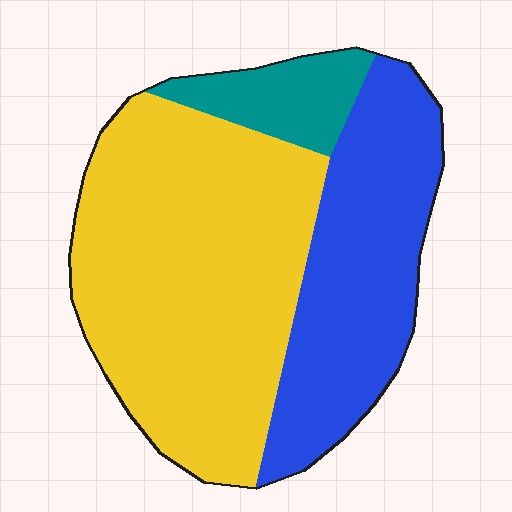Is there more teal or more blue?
Blue.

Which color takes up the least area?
Teal, at roughly 10%.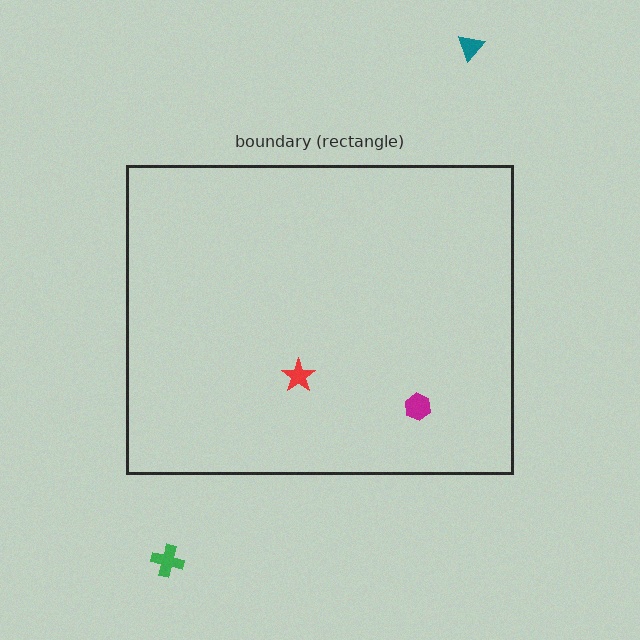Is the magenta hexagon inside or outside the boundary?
Inside.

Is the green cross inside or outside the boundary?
Outside.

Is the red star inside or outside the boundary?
Inside.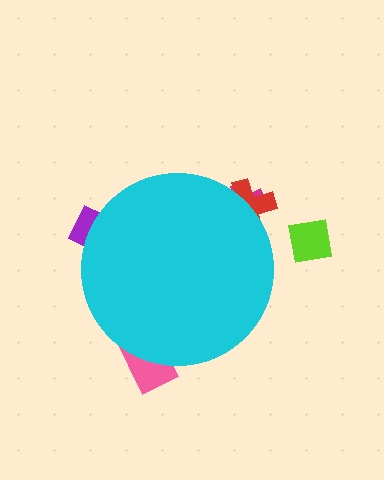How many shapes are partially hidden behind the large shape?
4 shapes are partially hidden.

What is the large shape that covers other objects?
A cyan circle.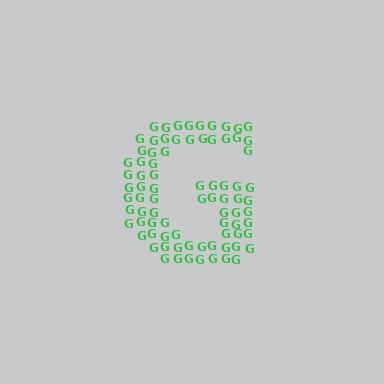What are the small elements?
The small elements are letter G's.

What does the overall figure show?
The overall figure shows the letter G.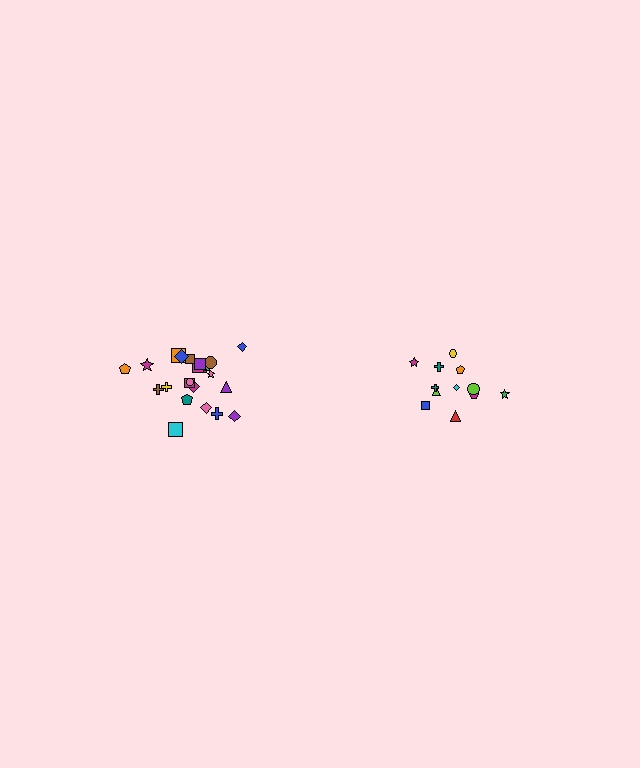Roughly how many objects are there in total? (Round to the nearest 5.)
Roughly 35 objects in total.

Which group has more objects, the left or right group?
The left group.